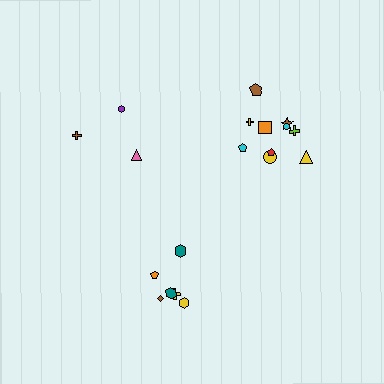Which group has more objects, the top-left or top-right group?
The top-right group.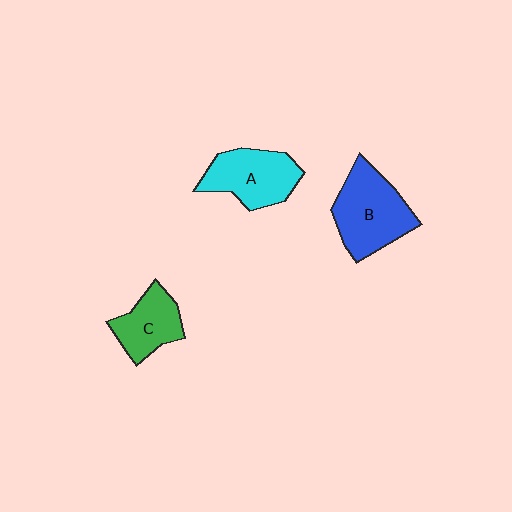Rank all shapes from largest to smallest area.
From largest to smallest: B (blue), A (cyan), C (green).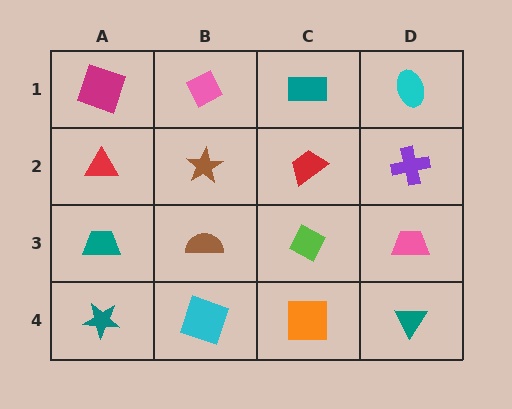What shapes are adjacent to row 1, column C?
A red trapezoid (row 2, column C), a pink diamond (row 1, column B), a cyan ellipse (row 1, column D).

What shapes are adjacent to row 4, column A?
A teal trapezoid (row 3, column A), a cyan square (row 4, column B).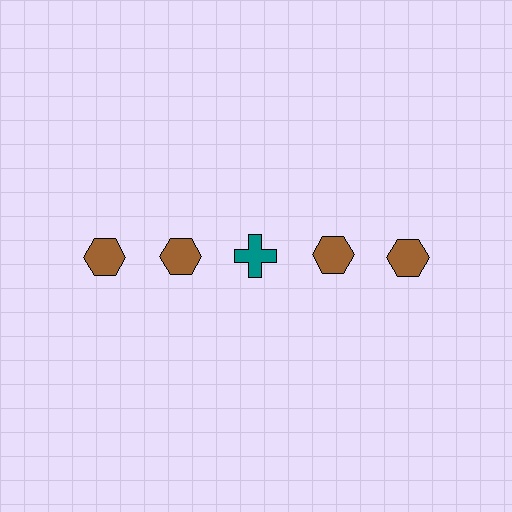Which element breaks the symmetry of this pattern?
The teal cross in the top row, center column breaks the symmetry. All other shapes are brown hexagons.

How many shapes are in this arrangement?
There are 5 shapes arranged in a grid pattern.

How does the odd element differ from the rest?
It differs in both color (teal instead of brown) and shape (cross instead of hexagon).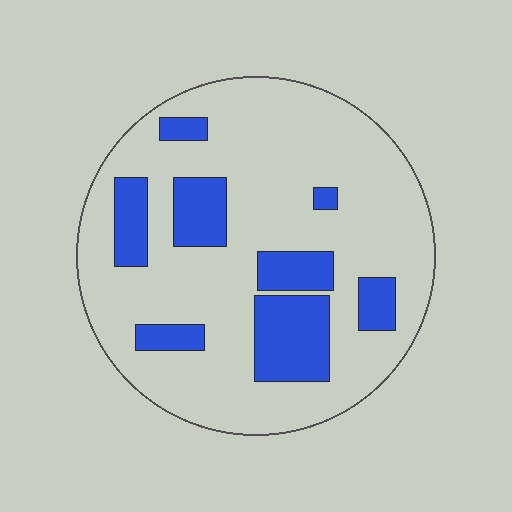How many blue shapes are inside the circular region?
8.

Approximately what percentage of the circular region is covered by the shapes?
Approximately 20%.